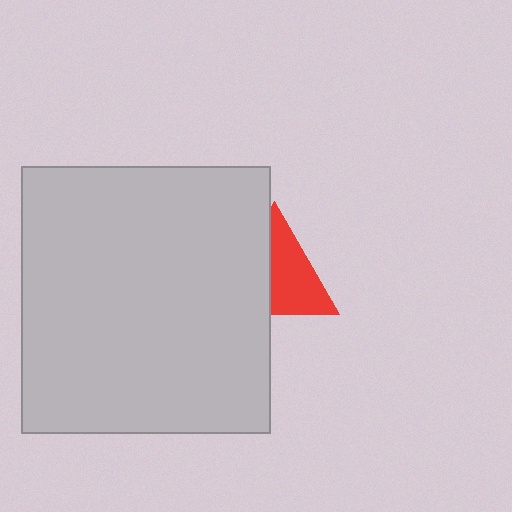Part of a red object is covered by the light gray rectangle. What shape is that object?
It is a triangle.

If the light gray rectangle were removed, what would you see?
You would see the complete red triangle.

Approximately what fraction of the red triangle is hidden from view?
Roughly 46% of the red triangle is hidden behind the light gray rectangle.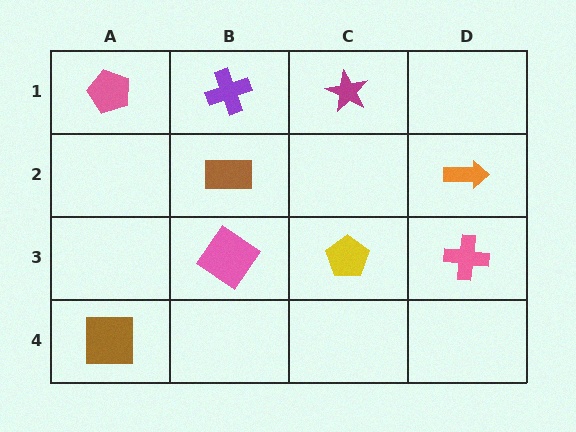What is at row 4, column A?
A brown square.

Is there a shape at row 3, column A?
No, that cell is empty.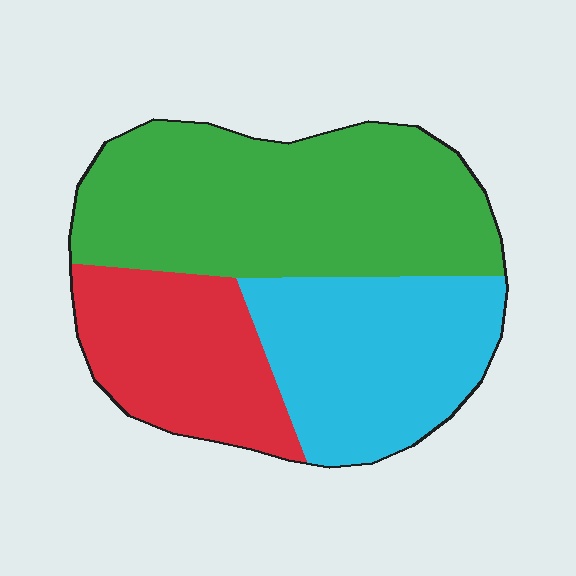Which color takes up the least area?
Red, at roughly 25%.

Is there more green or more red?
Green.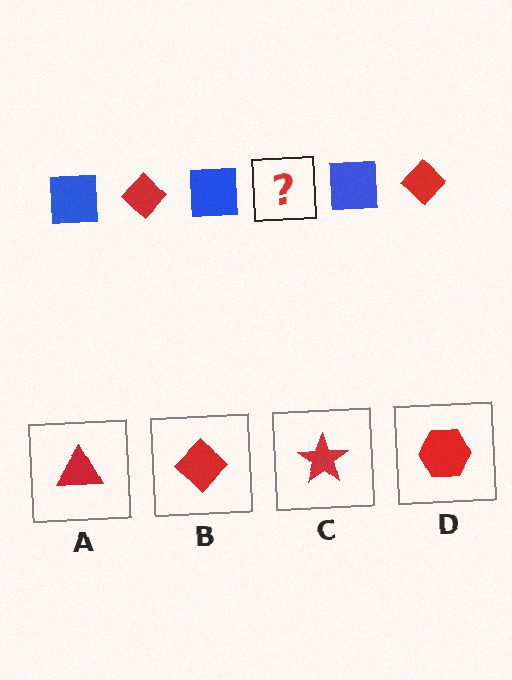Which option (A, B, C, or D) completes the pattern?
B.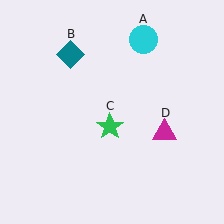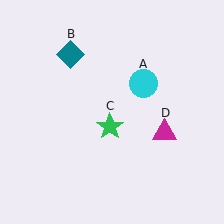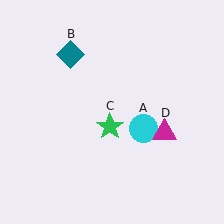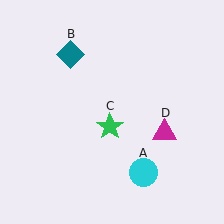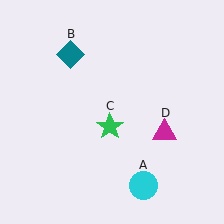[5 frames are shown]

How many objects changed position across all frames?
1 object changed position: cyan circle (object A).